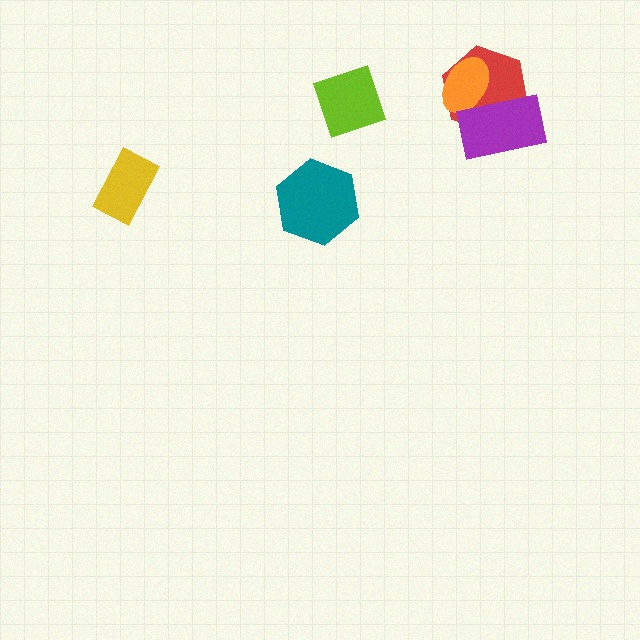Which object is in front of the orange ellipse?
The purple rectangle is in front of the orange ellipse.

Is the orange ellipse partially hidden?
Yes, it is partially covered by another shape.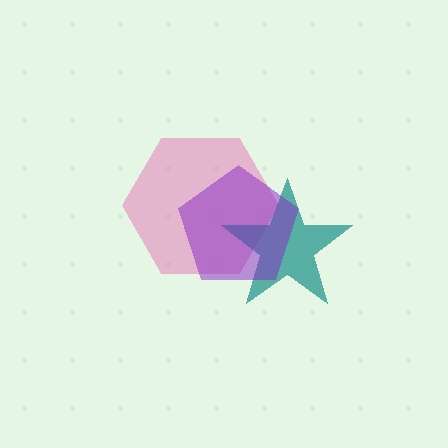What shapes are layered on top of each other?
The layered shapes are: a pink hexagon, a teal star, a purple pentagon.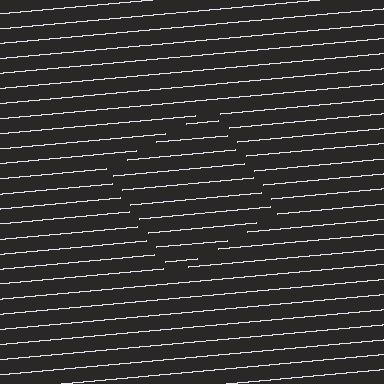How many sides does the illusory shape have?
4 sides — the line-ends trace a square.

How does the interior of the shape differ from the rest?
The interior of the shape contains the same grating, shifted by half a period — the contour is defined by the phase discontinuity where line-ends from the inner and outer gratings abut.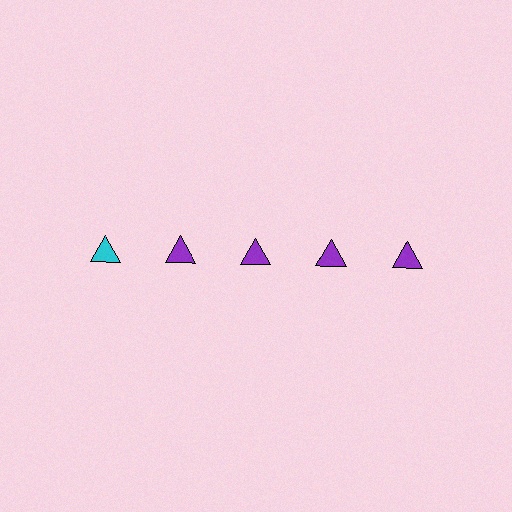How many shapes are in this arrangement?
There are 5 shapes arranged in a grid pattern.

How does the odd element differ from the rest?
It has a different color: cyan instead of purple.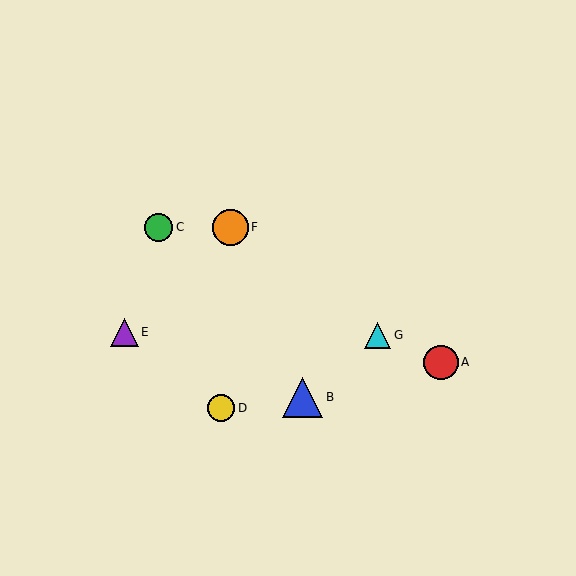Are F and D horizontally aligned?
No, F is at y≈227 and D is at y≈408.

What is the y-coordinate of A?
Object A is at y≈362.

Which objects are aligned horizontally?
Objects C, F are aligned horizontally.